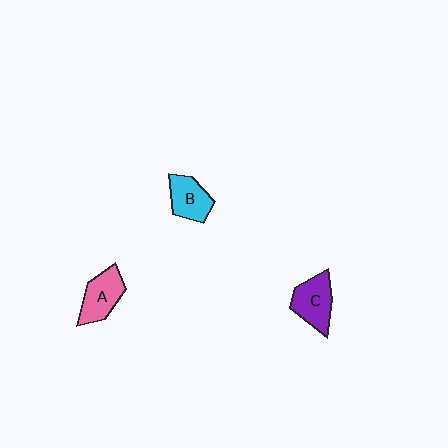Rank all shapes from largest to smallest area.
From largest to smallest: C (purple), A (pink), B (cyan).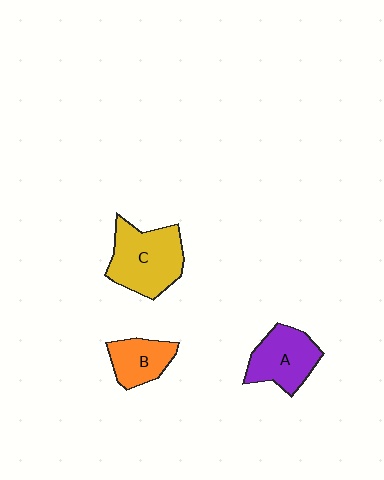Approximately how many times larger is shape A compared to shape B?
Approximately 1.3 times.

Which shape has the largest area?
Shape C (yellow).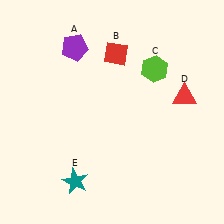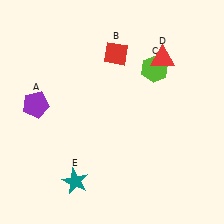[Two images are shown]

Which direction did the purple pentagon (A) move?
The purple pentagon (A) moved down.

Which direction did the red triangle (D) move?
The red triangle (D) moved up.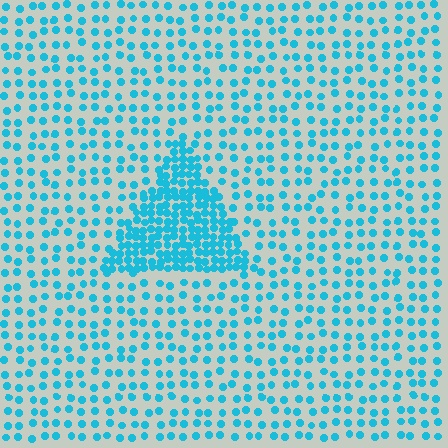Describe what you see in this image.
The image contains small cyan elements arranged at two different densities. A triangle-shaped region is visible where the elements are more densely packed than the surrounding area.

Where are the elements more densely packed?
The elements are more densely packed inside the triangle boundary.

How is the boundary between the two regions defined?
The boundary is defined by a change in element density (approximately 2.6x ratio). All elements are the same color, size, and shape.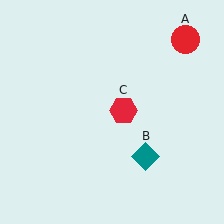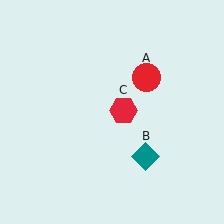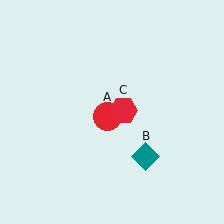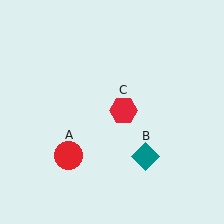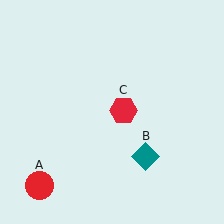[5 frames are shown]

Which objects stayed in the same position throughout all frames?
Teal diamond (object B) and red hexagon (object C) remained stationary.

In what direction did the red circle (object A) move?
The red circle (object A) moved down and to the left.